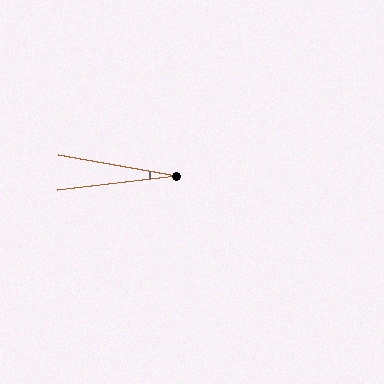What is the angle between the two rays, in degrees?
Approximately 17 degrees.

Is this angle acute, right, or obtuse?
It is acute.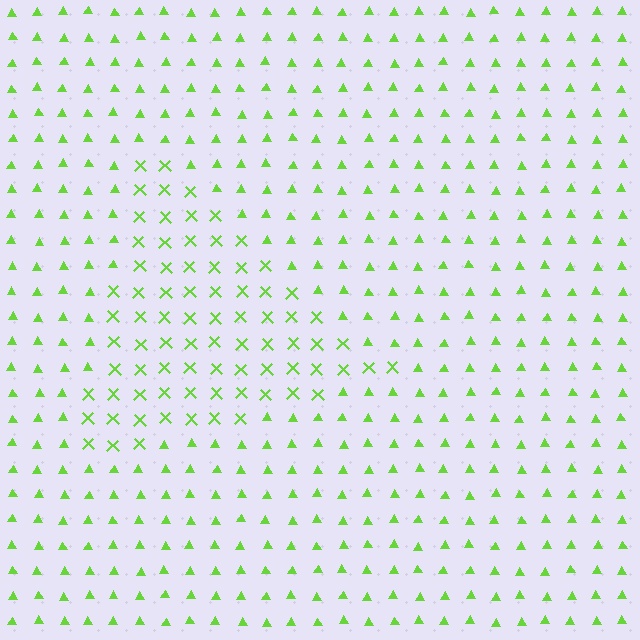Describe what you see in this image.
The image is filled with small lime elements arranged in a uniform grid. A triangle-shaped region contains X marks, while the surrounding area contains triangles. The boundary is defined purely by the change in element shape.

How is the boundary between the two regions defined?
The boundary is defined by a change in element shape: X marks inside vs. triangles outside. All elements share the same color and spacing.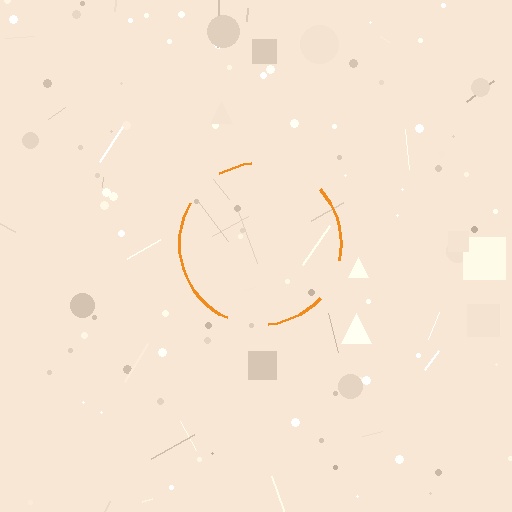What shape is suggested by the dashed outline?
The dashed outline suggests a circle.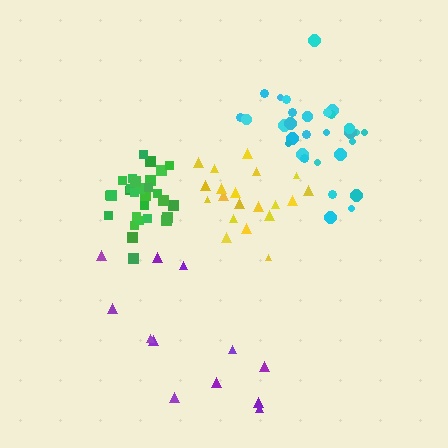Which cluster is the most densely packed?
Green.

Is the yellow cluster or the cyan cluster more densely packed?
Cyan.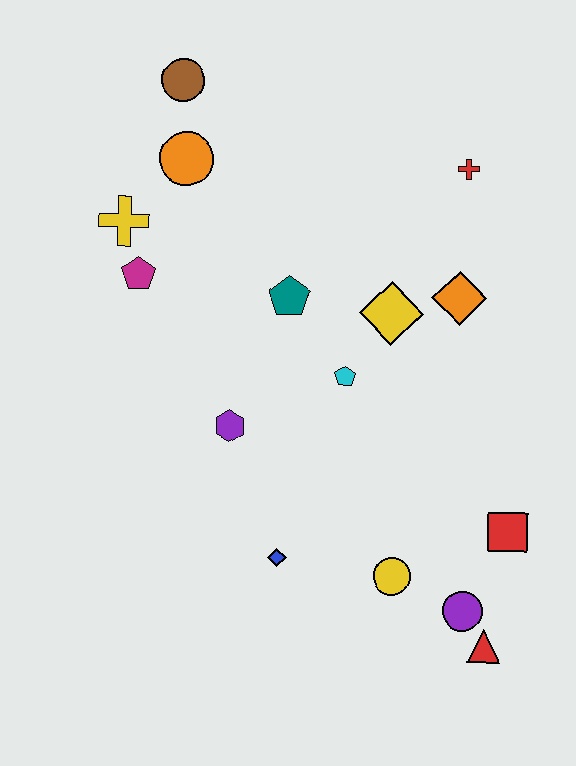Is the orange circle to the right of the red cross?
No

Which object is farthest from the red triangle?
The brown circle is farthest from the red triangle.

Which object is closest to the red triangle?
The purple circle is closest to the red triangle.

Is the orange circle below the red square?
No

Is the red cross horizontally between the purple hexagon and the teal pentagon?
No